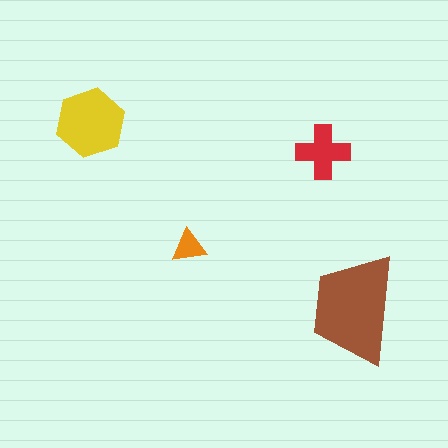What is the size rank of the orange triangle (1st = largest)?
4th.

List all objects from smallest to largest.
The orange triangle, the red cross, the yellow hexagon, the brown trapezoid.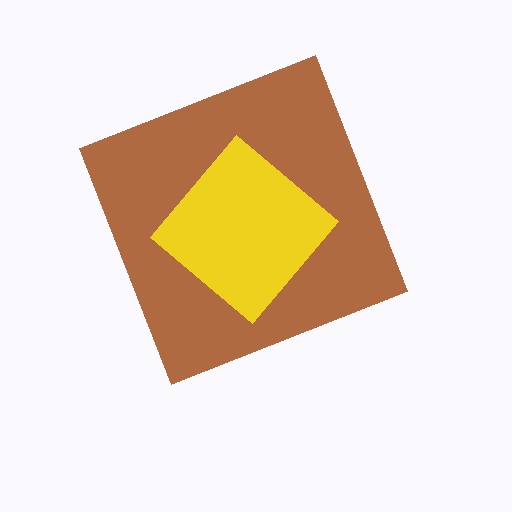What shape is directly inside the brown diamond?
The yellow diamond.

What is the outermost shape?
The brown diamond.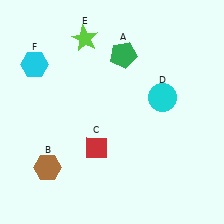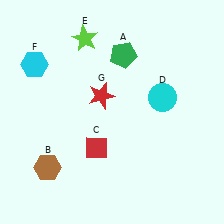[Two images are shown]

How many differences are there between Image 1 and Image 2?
There is 1 difference between the two images.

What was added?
A red star (G) was added in Image 2.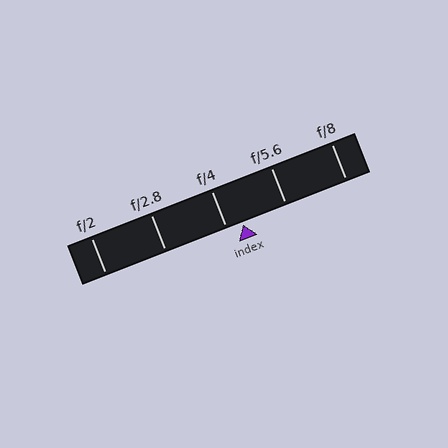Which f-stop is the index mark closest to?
The index mark is closest to f/4.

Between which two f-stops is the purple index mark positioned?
The index mark is between f/4 and f/5.6.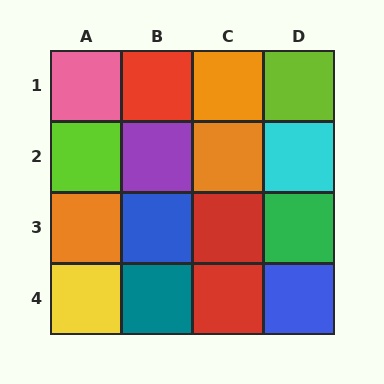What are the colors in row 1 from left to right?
Pink, red, orange, lime.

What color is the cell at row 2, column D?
Cyan.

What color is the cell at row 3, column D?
Green.